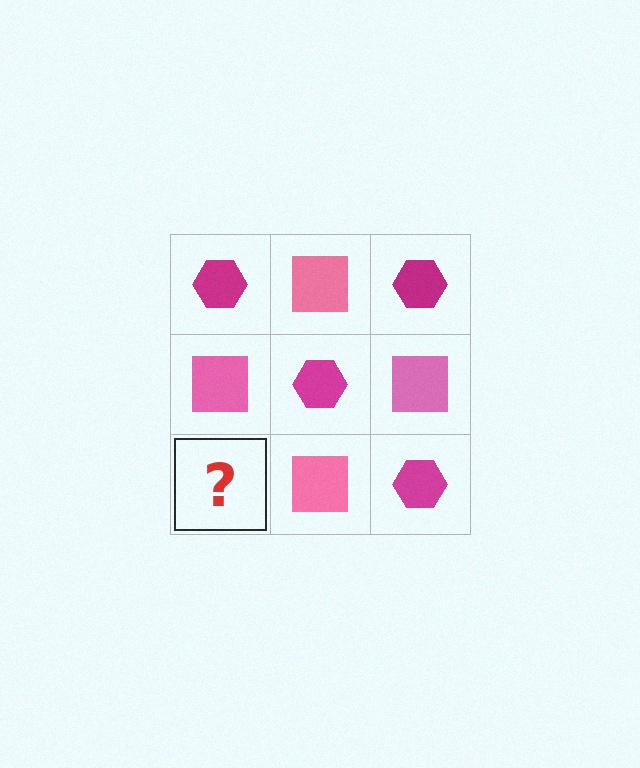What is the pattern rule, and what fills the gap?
The rule is that it alternates magenta hexagon and pink square in a checkerboard pattern. The gap should be filled with a magenta hexagon.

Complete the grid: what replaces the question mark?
The question mark should be replaced with a magenta hexagon.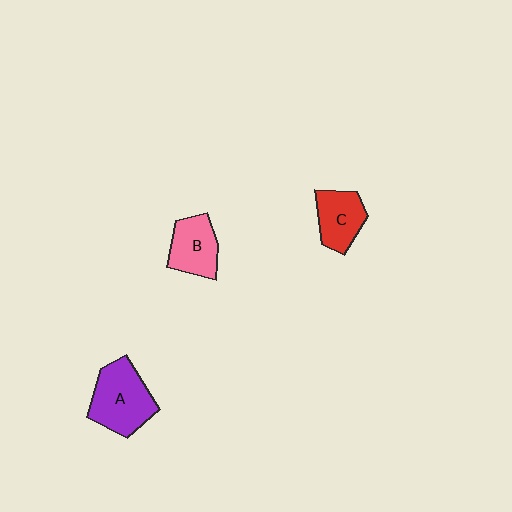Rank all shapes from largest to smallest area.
From largest to smallest: A (purple), B (pink), C (red).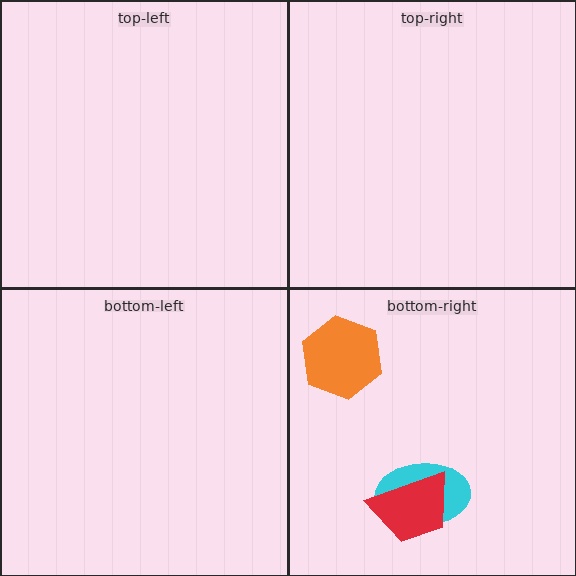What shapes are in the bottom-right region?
The orange hexagon, the cyan ellipse, the red trapezoid.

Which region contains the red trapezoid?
The bottom-right region.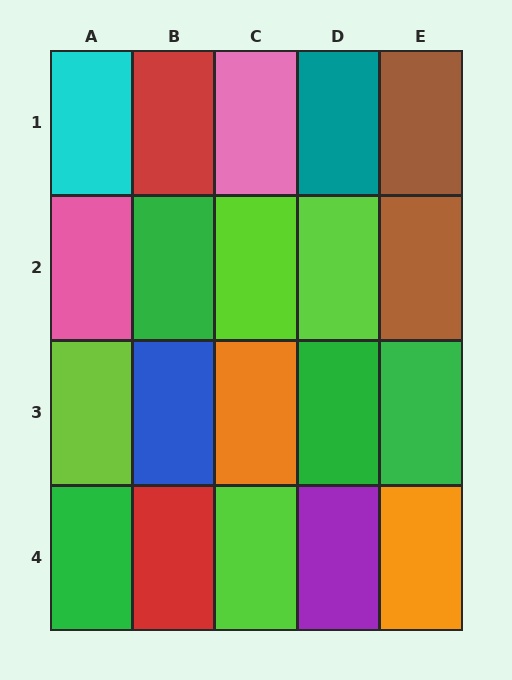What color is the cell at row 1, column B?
Red.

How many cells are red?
2 cells are red.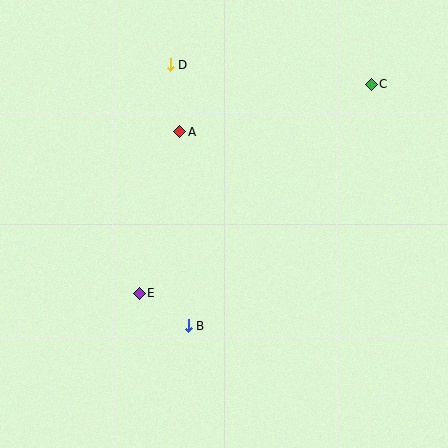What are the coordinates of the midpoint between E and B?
The midpoint between E and B is at (164, 310).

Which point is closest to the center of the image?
Point A at (180, 132) is closest to the center.